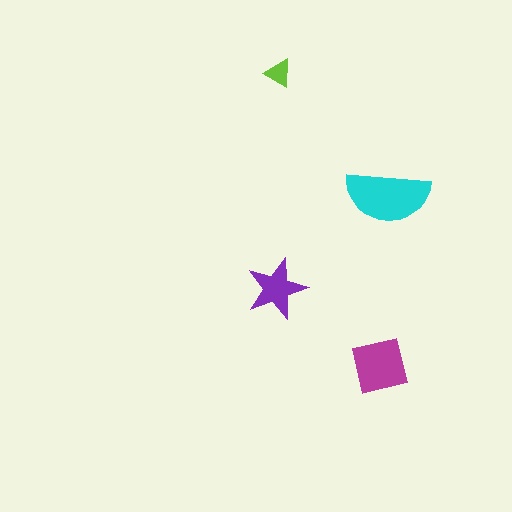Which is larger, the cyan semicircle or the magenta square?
The cyan semicircle.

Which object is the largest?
The cyan semicircle.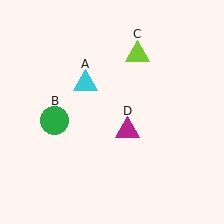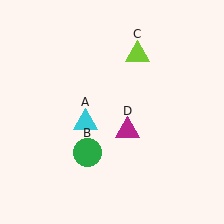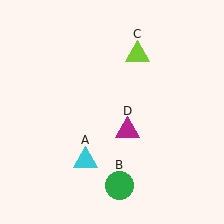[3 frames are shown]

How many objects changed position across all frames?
2 objects changed position: cyan triangle (object A), green circle (object B).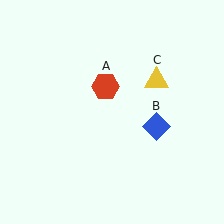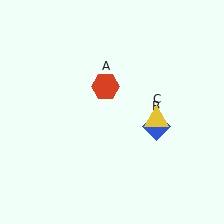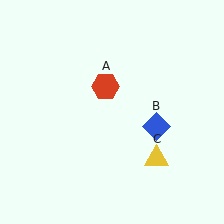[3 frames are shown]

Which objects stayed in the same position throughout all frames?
Red hexagon (object A) and blue diamond (object B) remained stationary.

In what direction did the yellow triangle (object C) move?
The yellow triangle (object C) moved down.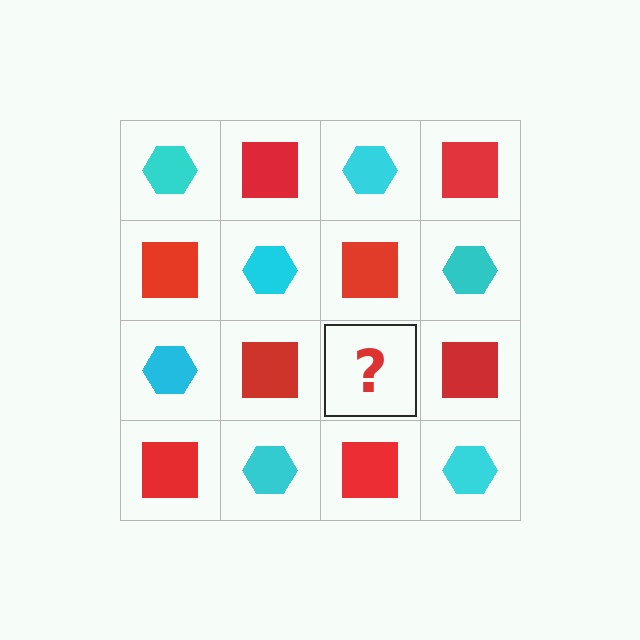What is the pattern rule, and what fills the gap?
The rule is that it alternates cyan hexagon and red square in a checkerboard pattern. The gap should be filled with a cyan hexagon.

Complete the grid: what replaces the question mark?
The question mark should be replaced with a cyan hexagon.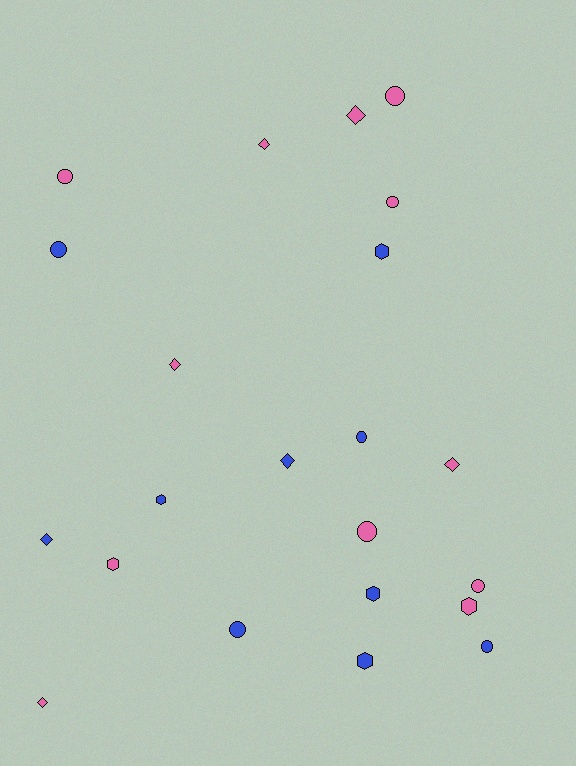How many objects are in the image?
There are 22 objects.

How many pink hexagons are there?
There are 2 pink hexagons.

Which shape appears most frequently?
Circle, with 9 objects.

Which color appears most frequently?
Pink, with 12 objects.